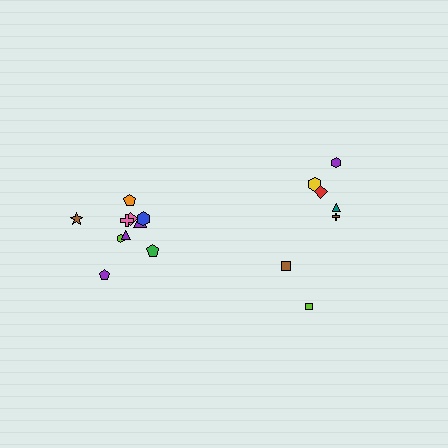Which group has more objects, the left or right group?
The left group.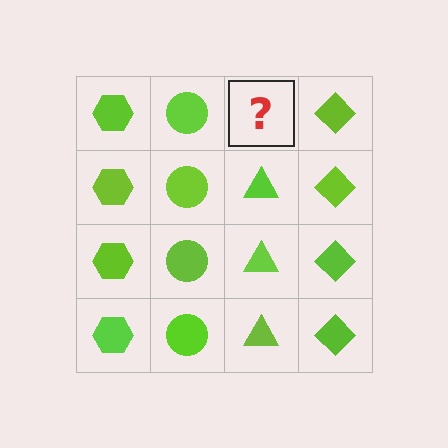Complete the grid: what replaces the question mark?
The question mark should be replaced with a lime triangle.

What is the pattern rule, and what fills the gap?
The rule is that each column has a consistent shape. The gap should be filled with a lime triangle.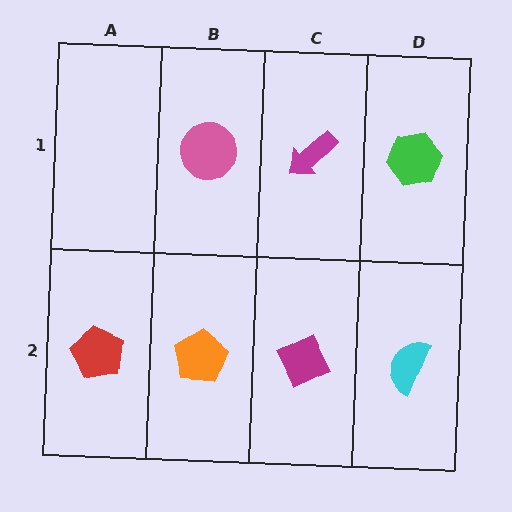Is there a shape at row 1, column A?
No, that cell is empty.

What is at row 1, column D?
A green hexagon.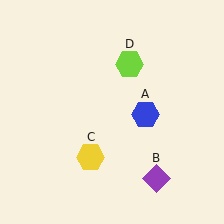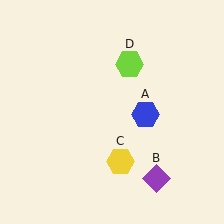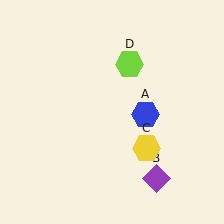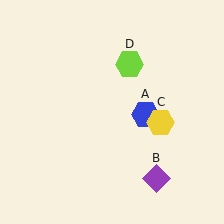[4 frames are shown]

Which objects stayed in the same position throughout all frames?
Blue hexagon (object A) and purple diamond (object B) and lime hexagon (object D) remained stationary.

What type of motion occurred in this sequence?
The yellow hexagon (object C) rotated counterclockwise around the center of the scene.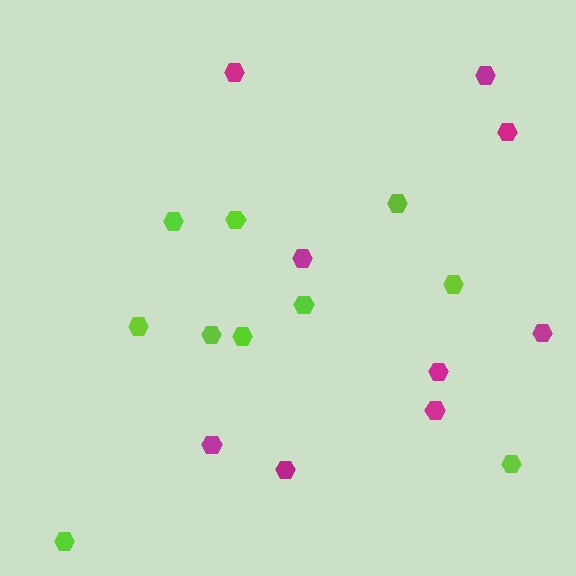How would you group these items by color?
There are 2 groups: one group of magenta hexagons (9) and one group of lime hexagons (10).